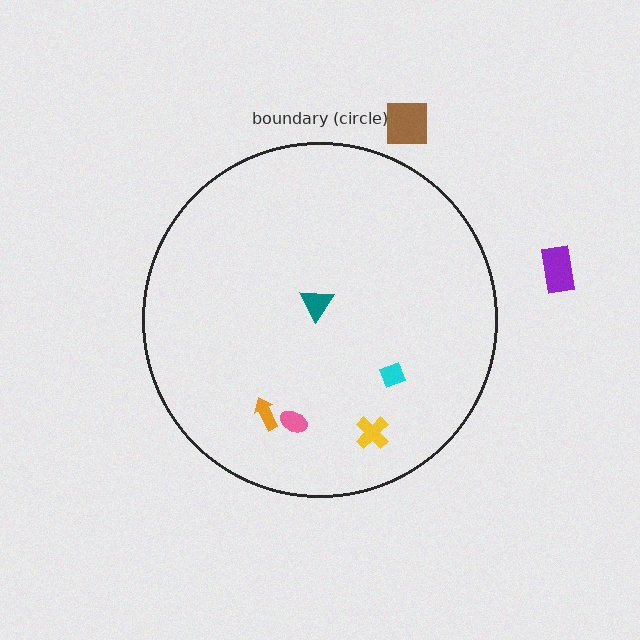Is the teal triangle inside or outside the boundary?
Inside.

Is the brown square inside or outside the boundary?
Outside.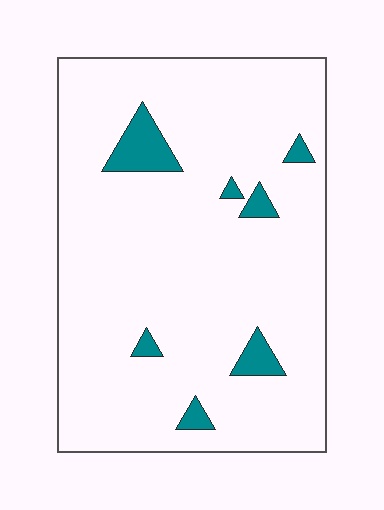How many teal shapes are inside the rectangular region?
7.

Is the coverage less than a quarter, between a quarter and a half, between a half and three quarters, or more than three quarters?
Less than a quarter.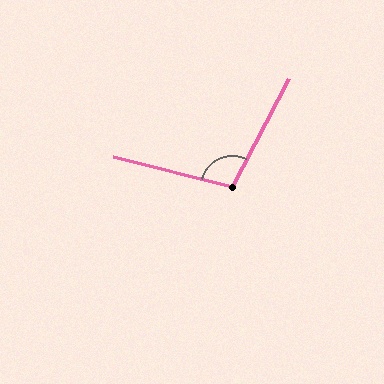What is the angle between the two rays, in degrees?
Approximately 103 degrees.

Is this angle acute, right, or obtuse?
It is obtuse.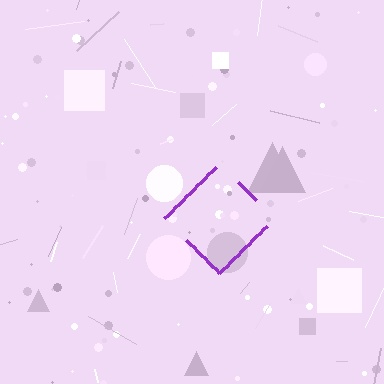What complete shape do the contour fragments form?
The contour fragments form a diamond.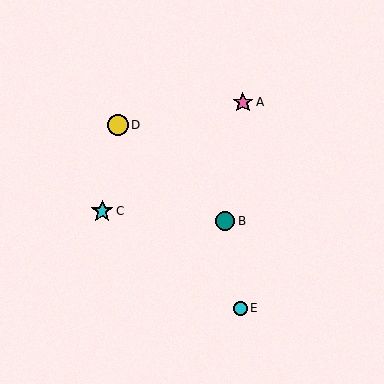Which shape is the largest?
The cyan star (labeled C) is the largest.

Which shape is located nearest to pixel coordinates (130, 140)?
The yellow circle (labeled D) at (118, 125) is nearest to that location.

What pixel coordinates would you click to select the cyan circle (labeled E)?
Click at (240, 308) to select the cyan circle E.